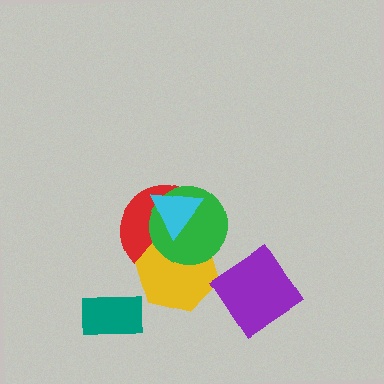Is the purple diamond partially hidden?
No, no other shape covers it.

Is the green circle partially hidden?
Yes, it is partially covered by another shape.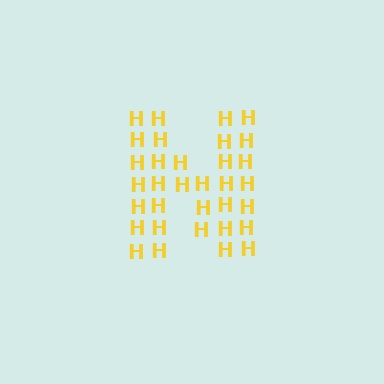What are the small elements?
The small elements are letter H's.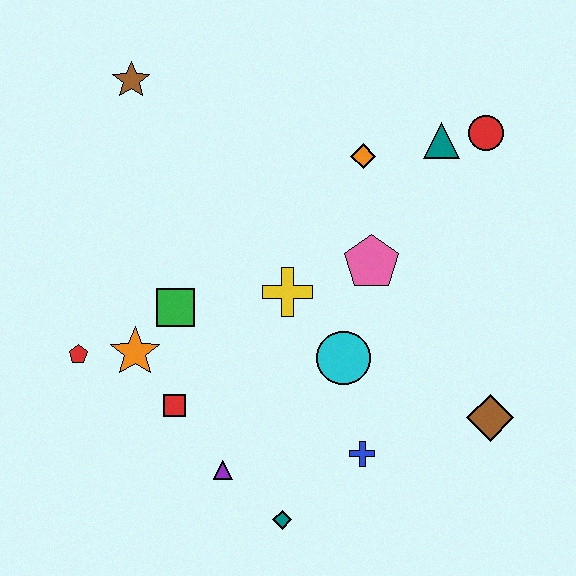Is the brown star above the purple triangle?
Yes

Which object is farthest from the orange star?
The red circle is farthest from the orange star.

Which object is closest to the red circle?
The teal triangle is closest to the red circle.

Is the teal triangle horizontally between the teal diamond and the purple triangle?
No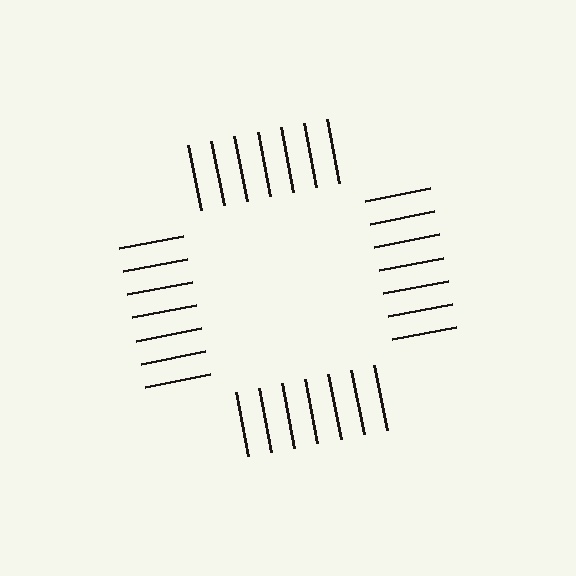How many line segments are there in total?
28 — 7 along each of the 4 edges.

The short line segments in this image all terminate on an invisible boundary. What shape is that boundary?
An illusory square — the line segments terminate on its edges but no continuous stroke is drawn.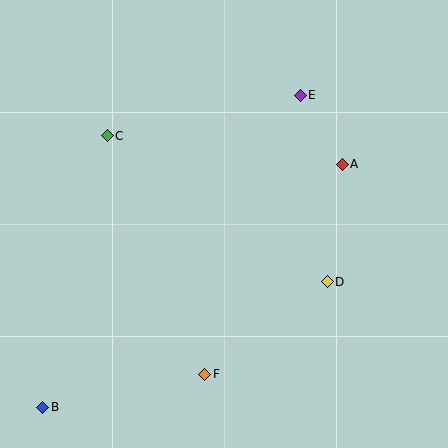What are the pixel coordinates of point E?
Point E is at (300, 95).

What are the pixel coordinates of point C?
Point C is at (107, 136).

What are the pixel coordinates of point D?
Point D is at (327, 282).